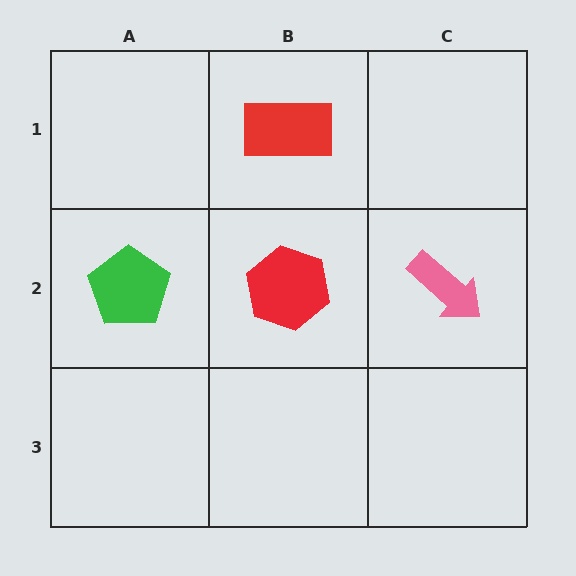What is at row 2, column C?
A pink arrow.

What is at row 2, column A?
A green pentagon.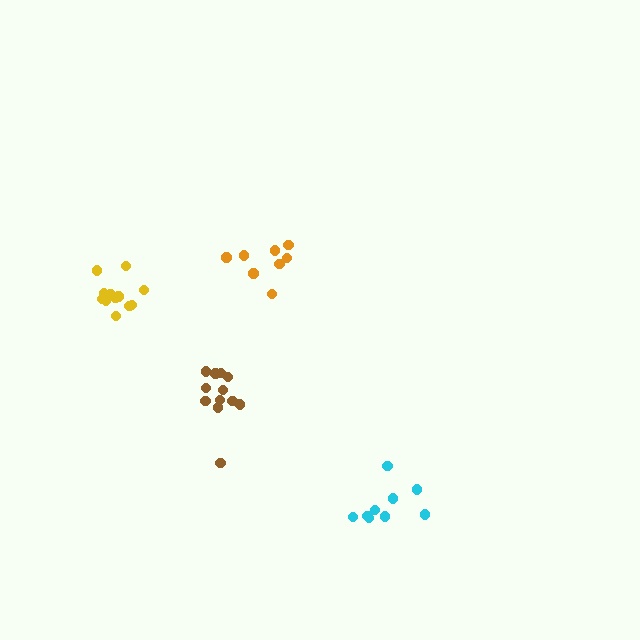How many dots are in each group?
Group 1: 12 dots, Group 2: 12 dots, Group 3: 8 dots, Group 4: 9 dots (41 total).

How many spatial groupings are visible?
There are 4 spatial groupings.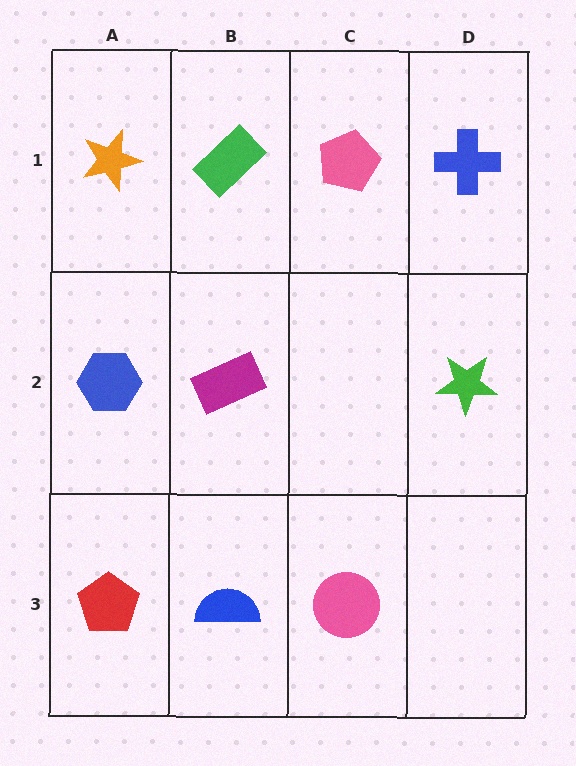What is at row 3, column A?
A red pentagon.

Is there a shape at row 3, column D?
No, that cell is empty.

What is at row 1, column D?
A blue cross.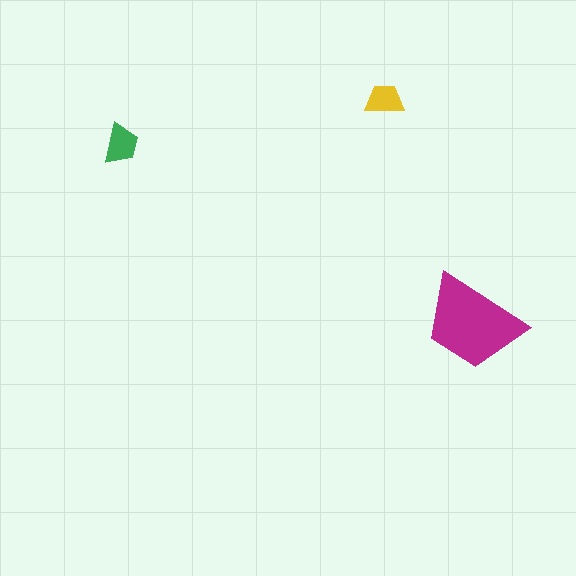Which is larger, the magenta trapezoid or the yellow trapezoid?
The magenta one.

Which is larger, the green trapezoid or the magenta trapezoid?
The magenta one.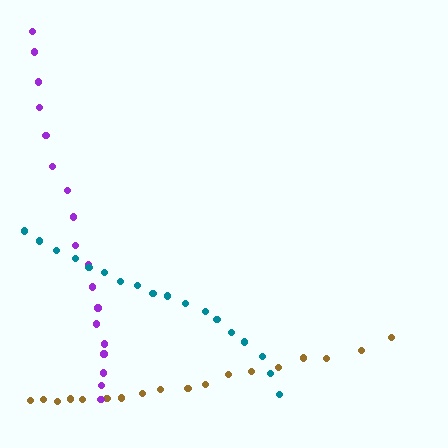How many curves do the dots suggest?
There are 3 distinct paths.